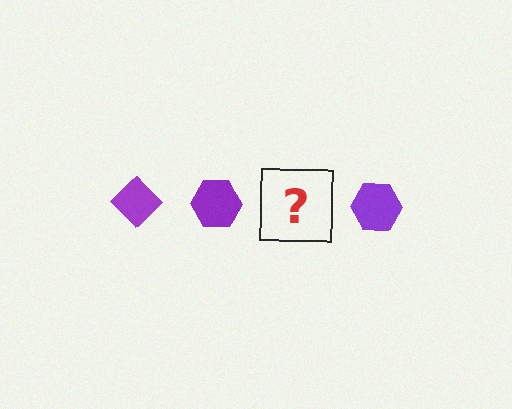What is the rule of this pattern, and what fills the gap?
The rule is that the pattern cycles through diamond, hexagon shapes in purple. The gap should be filled with a purple diamond.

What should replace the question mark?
The question mark should be replaced with a purple diamond.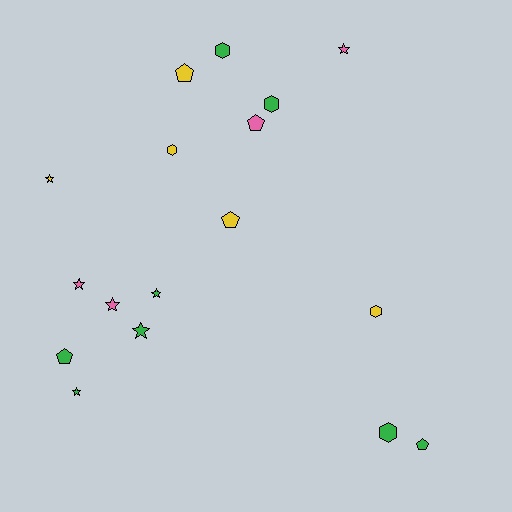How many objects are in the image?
There are 17 objects.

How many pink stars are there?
There are 3 pink stars.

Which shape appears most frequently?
Star, with 7 objects.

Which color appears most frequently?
Green, with 8 objects.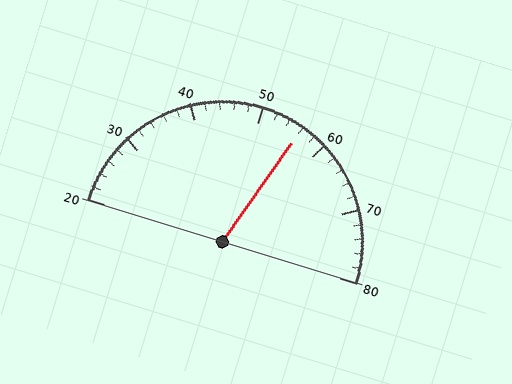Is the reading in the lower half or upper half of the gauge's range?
The reading is in the upper half of the range (20 to 80).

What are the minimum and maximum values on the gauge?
The gauge ranges from 20 to 80.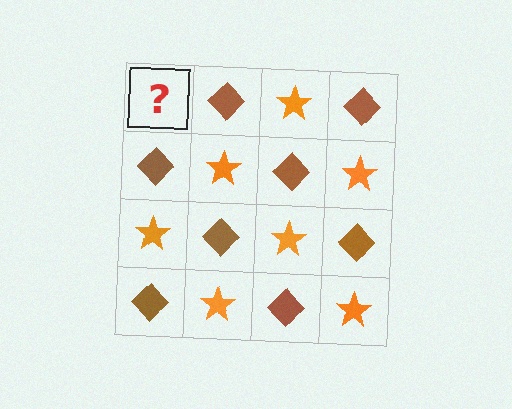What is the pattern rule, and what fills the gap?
The rule is that it alternates orange star and brown diamond in a checkerboard pattern. The gap should be filled with an orange star.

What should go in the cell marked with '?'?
The missing cell should contain an orange star.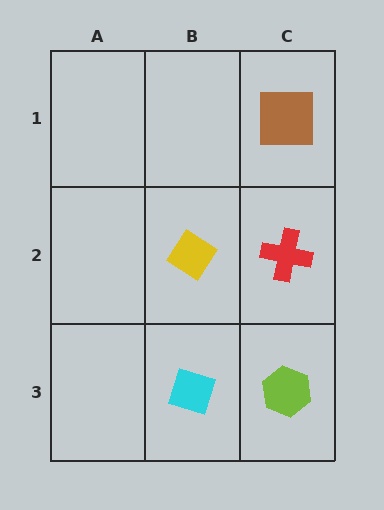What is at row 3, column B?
A cyan diamond.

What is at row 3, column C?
A lime hexagon.